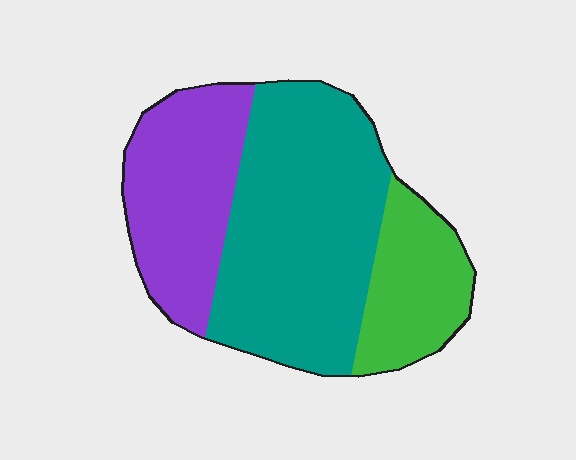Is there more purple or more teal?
Teal.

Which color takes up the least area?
Green, at roughly 20%.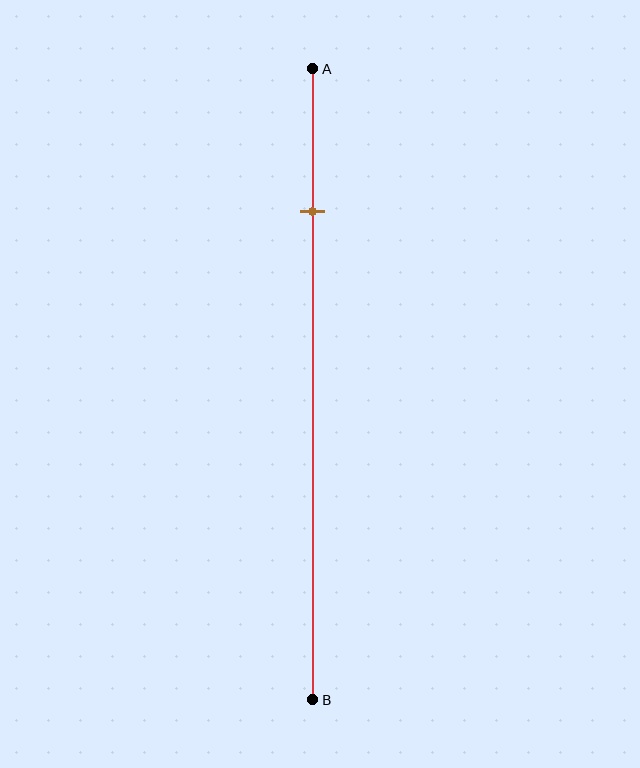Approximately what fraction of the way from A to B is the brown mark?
The brown mark is approximately 25% of the way from A to B.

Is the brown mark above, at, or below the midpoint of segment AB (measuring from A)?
The brown mark is above the midpoint of segment AB.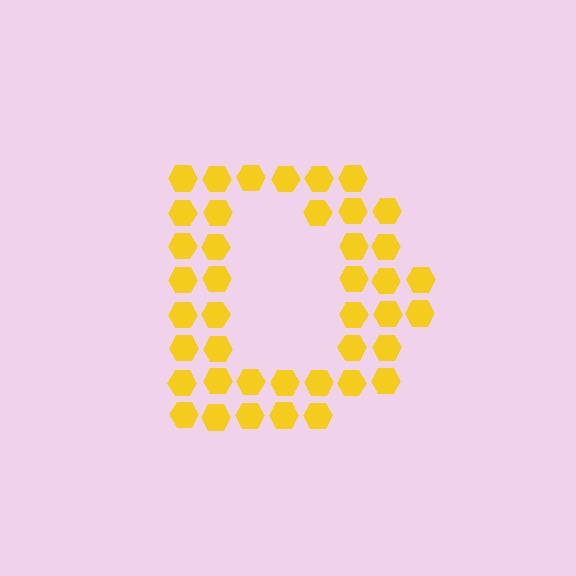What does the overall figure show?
The overall figure shows the letter D.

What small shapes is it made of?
It is made of small hexagons.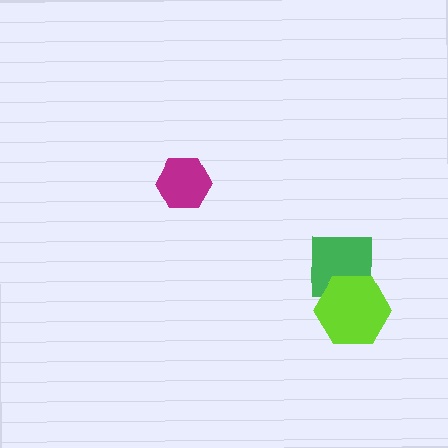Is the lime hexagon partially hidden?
No, no other shape covers it.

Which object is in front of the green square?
The lime hexagon is in front of the green square.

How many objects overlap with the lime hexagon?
1 object overlaps with the lime hexagon.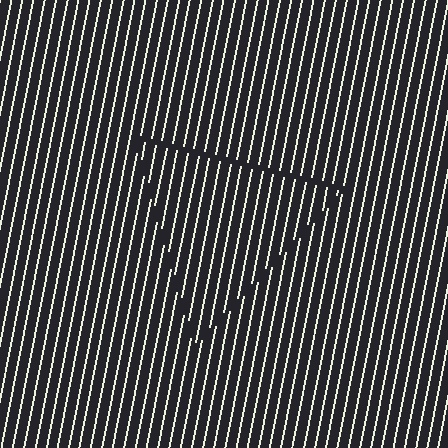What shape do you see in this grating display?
An illusory triangle. The interior of the shape contains the same grating, shifted by half a period — the contour is defined by the phase discontinuity where line-ends from the inner and outer gratings abut.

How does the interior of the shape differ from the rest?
The interior of the shape contains the same grating, shifted by half a period — the contour is defined by the phase discontinuity where line-ends from the inner and outer gratings abut.